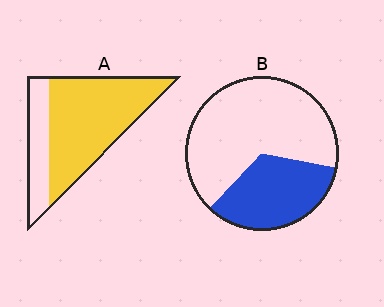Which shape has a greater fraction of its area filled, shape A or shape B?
Shape A.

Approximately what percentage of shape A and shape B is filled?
A is approximately 75% and B is approximately 35%.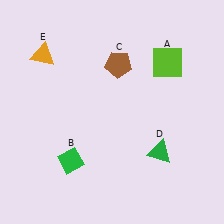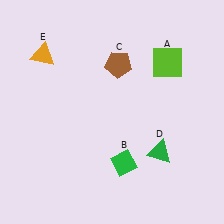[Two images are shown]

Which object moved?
The green diamond (B) moved right.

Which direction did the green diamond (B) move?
The green diamond (B) moved right.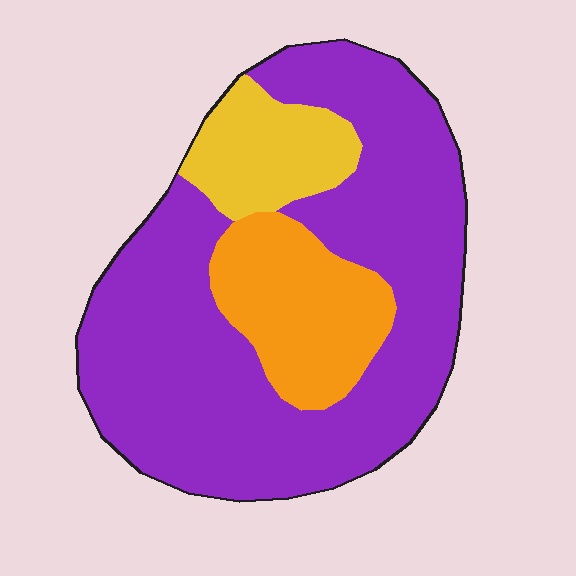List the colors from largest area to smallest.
From largest to smallest: purple, orange, yellow.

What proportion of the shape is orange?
Orange takes up about one sixth (1/6) of the shape.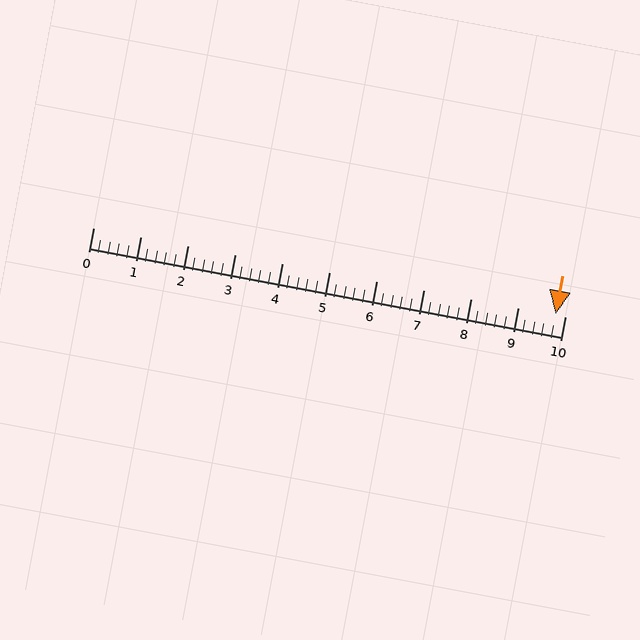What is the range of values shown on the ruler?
The ruler shows values from 0 to 10.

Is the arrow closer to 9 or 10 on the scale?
The arrow is closer to 10.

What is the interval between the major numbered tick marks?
The major tick marks are spaced 1 units apart.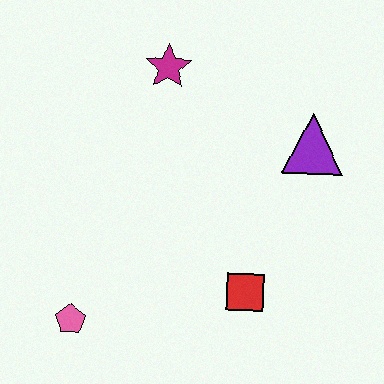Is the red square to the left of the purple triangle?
Yes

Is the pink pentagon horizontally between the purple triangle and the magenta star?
No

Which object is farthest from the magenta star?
The pink pentagon is farthest from the magenta star.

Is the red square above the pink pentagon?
Yes